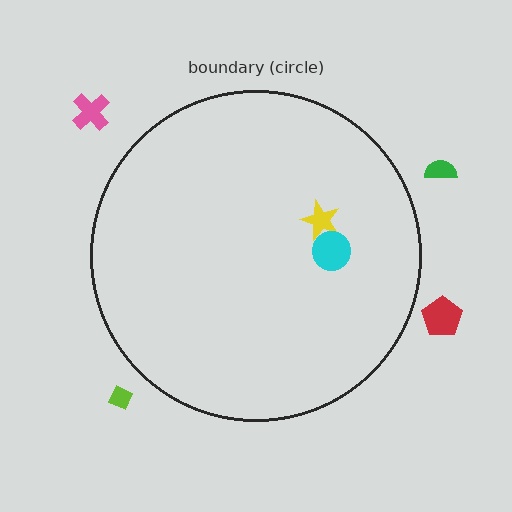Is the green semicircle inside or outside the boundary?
Outside.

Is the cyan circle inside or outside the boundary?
Inside.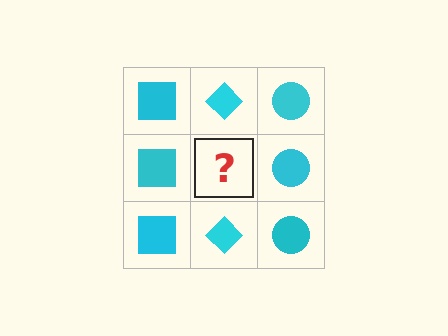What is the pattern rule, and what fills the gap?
The rule is that each column has a consistent shape. The gap should be filled with a cyan diamond.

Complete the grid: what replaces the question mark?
The question mark should be replaced with a cyan diamond.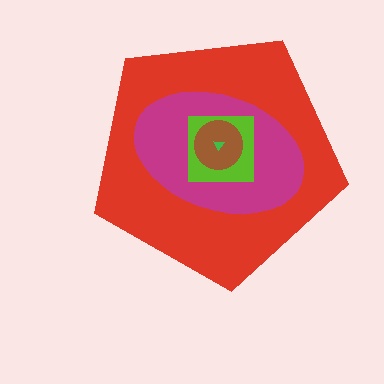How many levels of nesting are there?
5.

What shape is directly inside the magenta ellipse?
The lime square.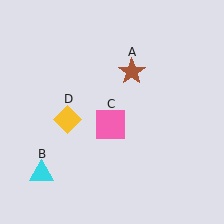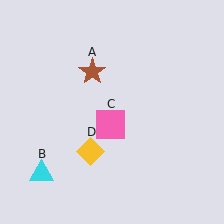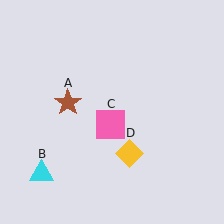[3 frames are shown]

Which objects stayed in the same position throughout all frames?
Cyan triangle (object B) and pink square (object C) remained stationary.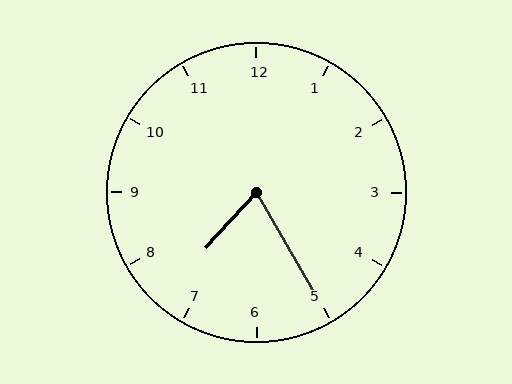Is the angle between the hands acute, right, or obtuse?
It is acute.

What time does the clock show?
7:25.